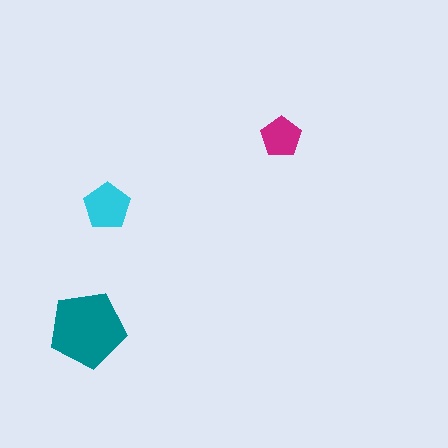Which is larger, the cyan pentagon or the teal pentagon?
The teal one.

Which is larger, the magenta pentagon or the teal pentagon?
The teal one.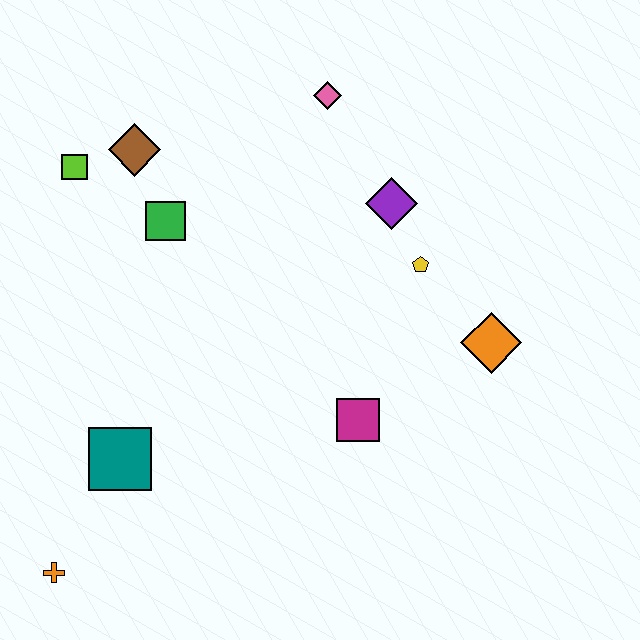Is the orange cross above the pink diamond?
No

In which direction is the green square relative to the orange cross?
The green square is above the orange cross.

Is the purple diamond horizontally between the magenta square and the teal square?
No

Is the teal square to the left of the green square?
Yes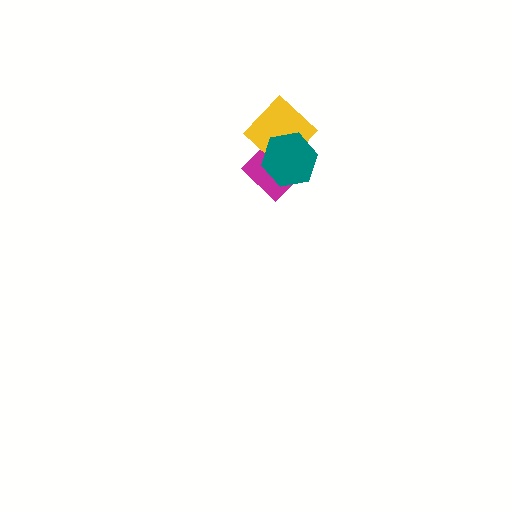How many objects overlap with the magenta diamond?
2 objects overlap with the magenta diamond.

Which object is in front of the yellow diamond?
The teal hexagon is in front of the yellow diamond.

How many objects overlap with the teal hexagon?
2 objects overlap with the teal hexagon.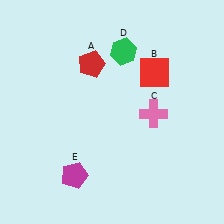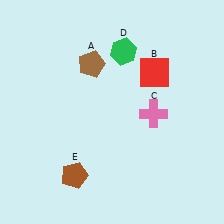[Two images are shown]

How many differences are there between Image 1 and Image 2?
There are 2 differences between the two images.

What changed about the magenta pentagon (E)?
In Image 1, E is magenta. In Image 2, it changed to brown.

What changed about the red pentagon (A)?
In Image 1, A is red. In Image 2, it changed to brown.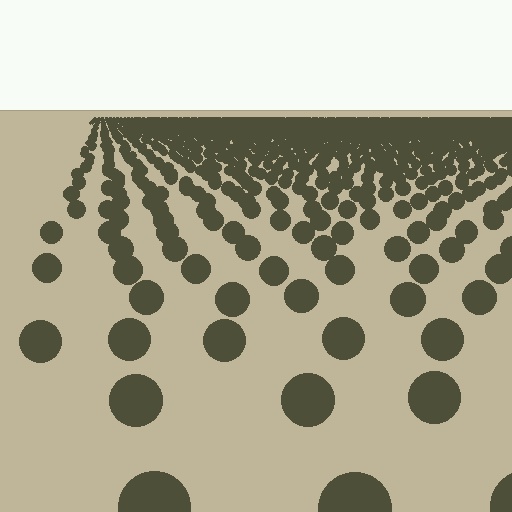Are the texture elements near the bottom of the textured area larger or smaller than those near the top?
Larger. Near the bottom, elements are closer to the viewer and appear at a bigger on-screen size.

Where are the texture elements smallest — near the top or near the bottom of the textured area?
Near the top.